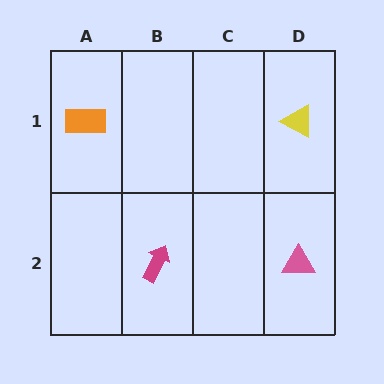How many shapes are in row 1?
2 shapes.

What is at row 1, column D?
A yellow triangle.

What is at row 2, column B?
A magenta arrow.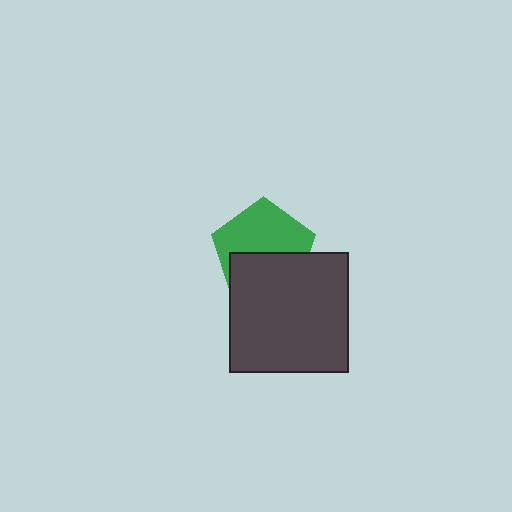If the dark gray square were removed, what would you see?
You would see the complete green pentagon.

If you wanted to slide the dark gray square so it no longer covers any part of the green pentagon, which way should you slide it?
Slide it down — that is the most direct way to separate the two shapes.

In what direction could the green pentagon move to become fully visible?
The green pentagon could move up. That would shift it out from behind the dark gray square entirely.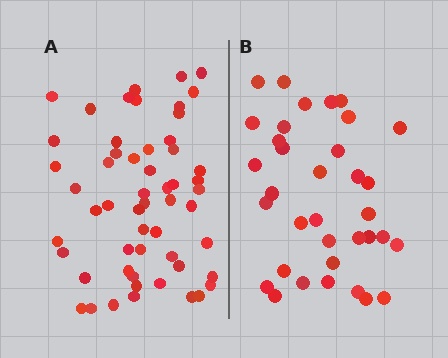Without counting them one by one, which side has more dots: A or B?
Region A (the left region) has more dots.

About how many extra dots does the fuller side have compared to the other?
Region A has approximately 20 more dots than region B.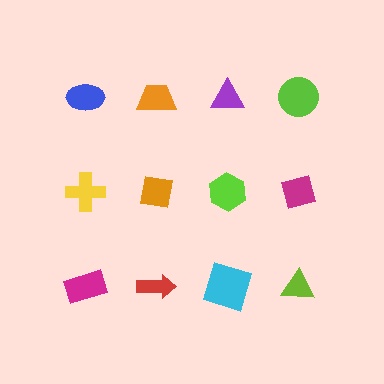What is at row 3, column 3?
A cyan square.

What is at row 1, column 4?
A lime circle.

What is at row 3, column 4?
A lime triangle.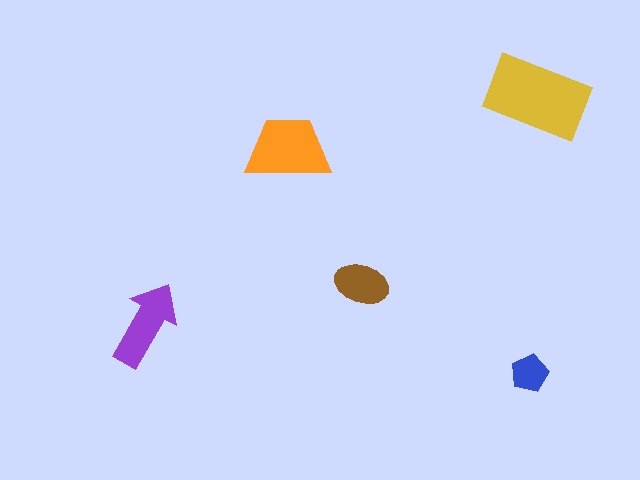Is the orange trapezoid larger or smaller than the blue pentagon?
Larger.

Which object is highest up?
The yellow rectangle is topmost.